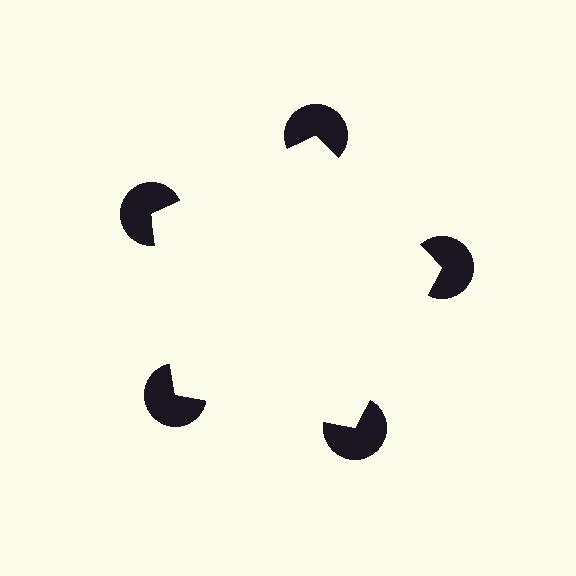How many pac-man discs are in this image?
There are 5 — one at each vertex of the illusory pentagon.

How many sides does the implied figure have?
5 sides.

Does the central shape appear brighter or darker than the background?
It typically appears slightly brighter than the background, even though no actual brightness change is drawn.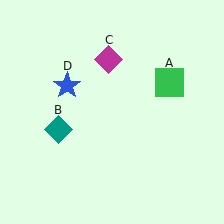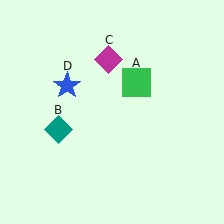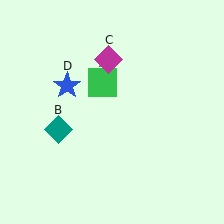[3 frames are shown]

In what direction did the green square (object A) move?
The green square (object A) moved left.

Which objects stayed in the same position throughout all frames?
Teal diamond (object B) and magenta diamond (object C) and blue star (object D) remained stationary.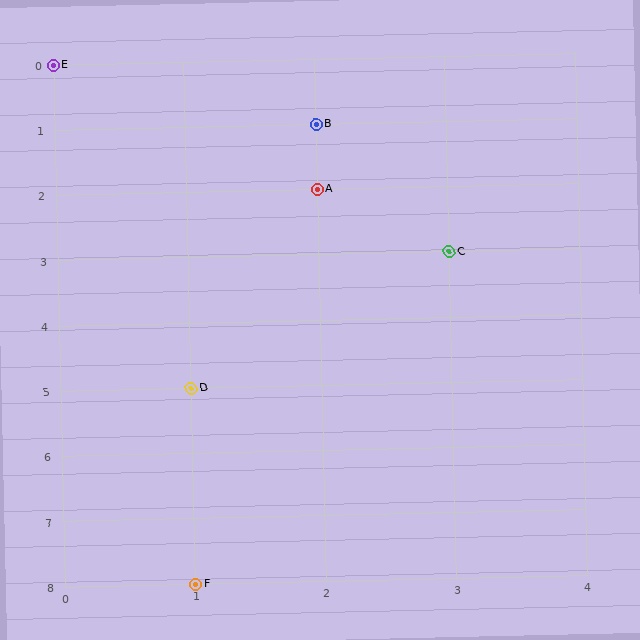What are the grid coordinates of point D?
Point D is at grid coordinates (1, 5).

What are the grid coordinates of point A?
Point A is at grid coordinates (2, 2).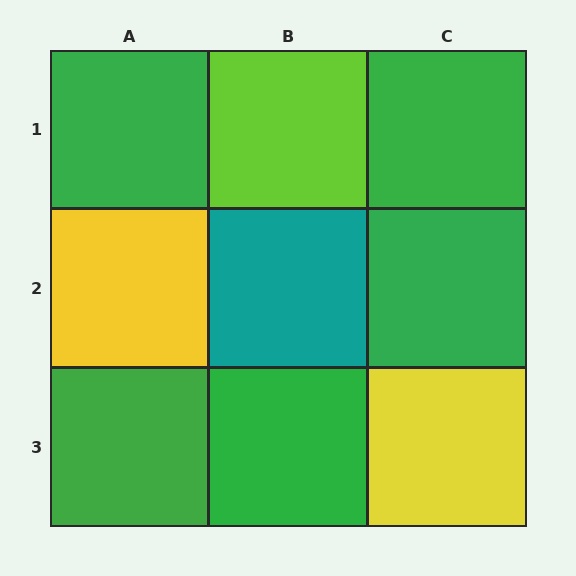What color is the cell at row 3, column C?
Yellow.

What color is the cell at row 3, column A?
Green.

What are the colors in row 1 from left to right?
Green, lime, green.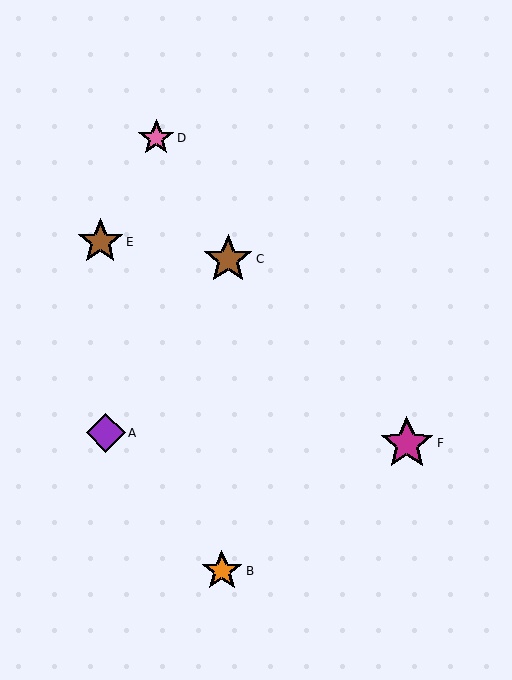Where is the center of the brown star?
The center of the brown star is at (228, 259).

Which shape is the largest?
The magenta star (labeled F) is the largest.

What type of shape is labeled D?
Shape D is a pink star.